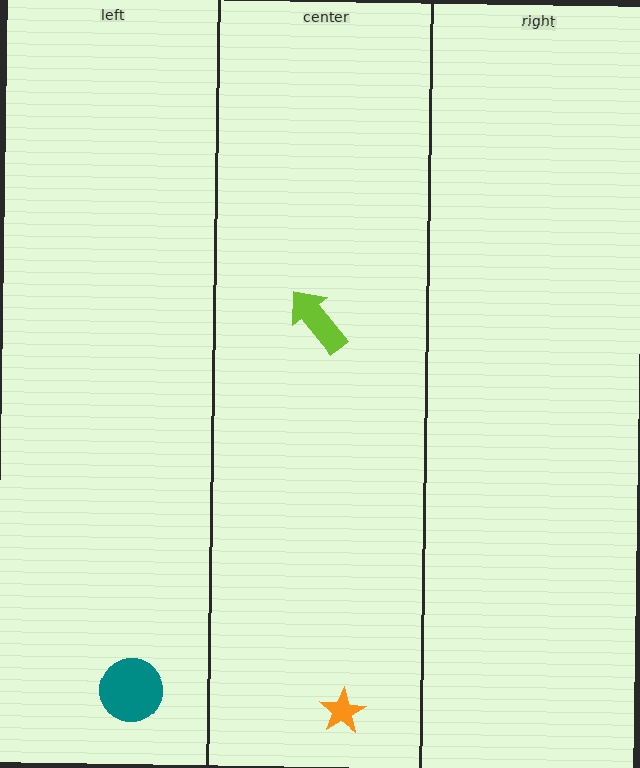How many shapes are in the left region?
1.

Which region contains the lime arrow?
The center region.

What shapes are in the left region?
The teal circle.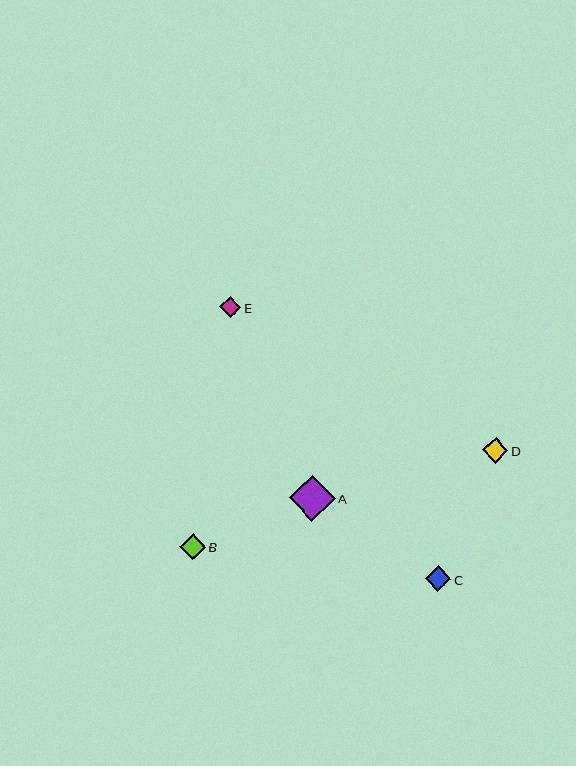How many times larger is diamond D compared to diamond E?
Diamond D is approximately 1.2 times the size of diamond E.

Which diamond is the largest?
Diamond A is the largest with a size of approximately 46 pixels.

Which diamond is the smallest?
Diamond E is the smallest with a size of approximately 21 pixels.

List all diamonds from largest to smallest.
From largest to smallest: A, C, B, D, E.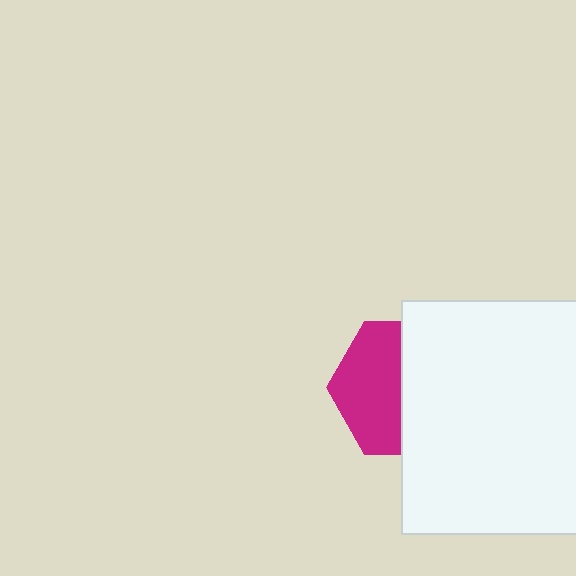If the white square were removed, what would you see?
You would see the complete magenta hexagon.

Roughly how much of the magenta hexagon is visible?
About half of it is visible (roughly 49%).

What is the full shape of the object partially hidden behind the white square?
The partially hidden object is a magenta hexagon.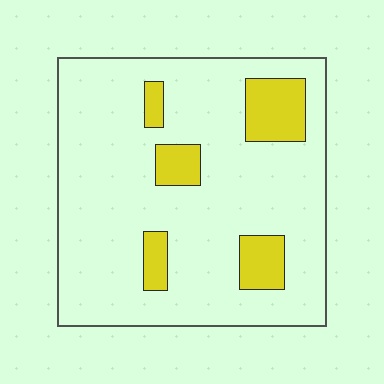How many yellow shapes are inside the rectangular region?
5.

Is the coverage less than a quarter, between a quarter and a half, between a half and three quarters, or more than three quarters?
Less than a quarter.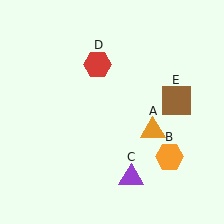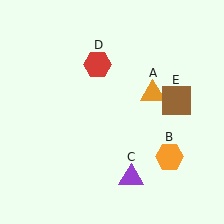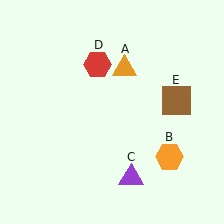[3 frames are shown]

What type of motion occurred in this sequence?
The orange triangle (object A) rotated counterclockwise around the center of the scene.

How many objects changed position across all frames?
1 object changed position: orange triangle (object A).